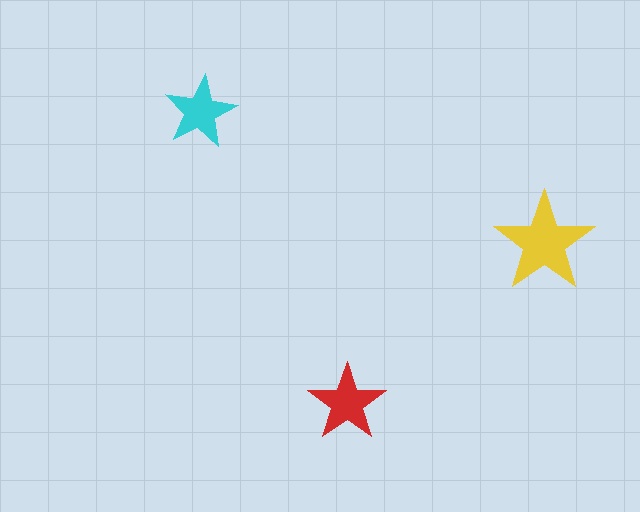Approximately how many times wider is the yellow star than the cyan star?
About 1.5 times wider.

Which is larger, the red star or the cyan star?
The red one.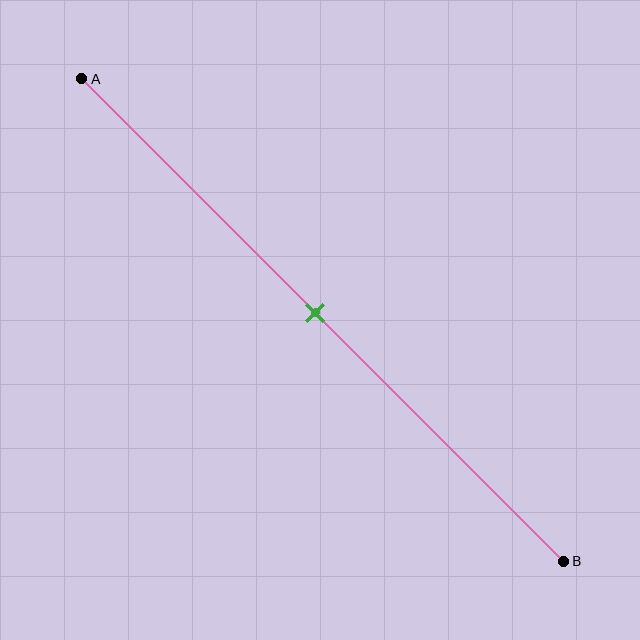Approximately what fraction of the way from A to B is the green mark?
The green mark is approximately 50% of the way from A to B.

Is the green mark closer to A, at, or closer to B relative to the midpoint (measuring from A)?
The green mark is approximately at the midpoint of segment AB.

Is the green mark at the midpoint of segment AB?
Yes, the mark is approximately at the midpoint.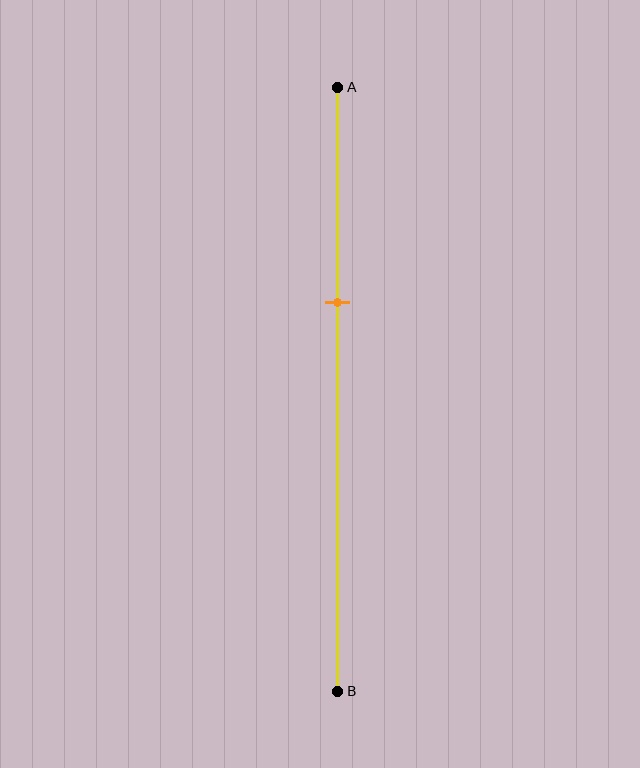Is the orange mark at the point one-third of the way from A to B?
Yes, the mark is approximately at the one-third point.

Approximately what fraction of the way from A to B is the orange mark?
The orange mark is approximately 35% of the way from A to B.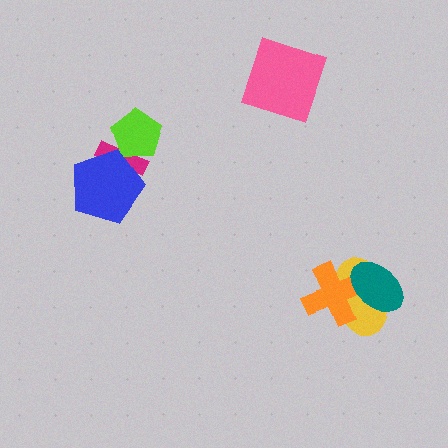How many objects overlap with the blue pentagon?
1 object overlaps with the blue pentagon.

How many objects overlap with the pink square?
0 objects overlap with the pink square.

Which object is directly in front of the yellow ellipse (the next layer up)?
The orange cross is directly in front of the yellow ellipse.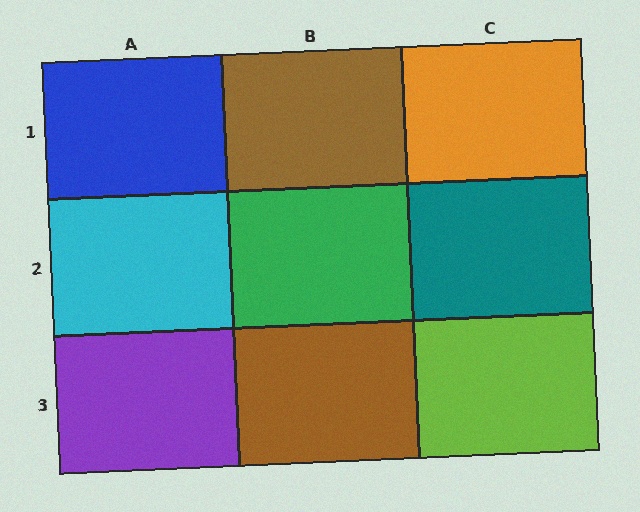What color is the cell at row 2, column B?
Green.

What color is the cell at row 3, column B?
Brown.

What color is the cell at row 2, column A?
Cyan.